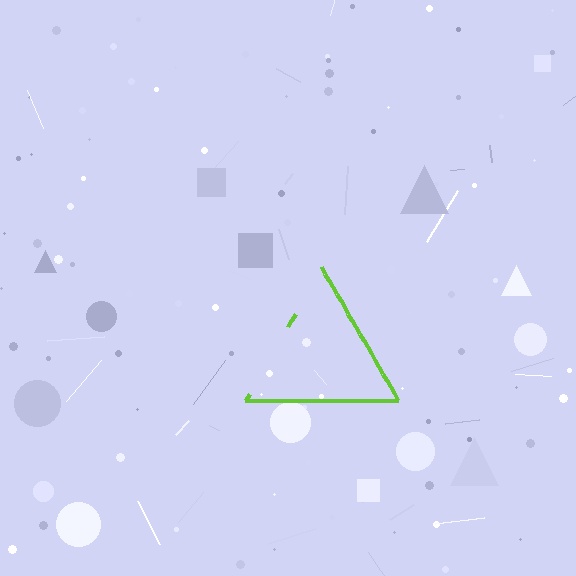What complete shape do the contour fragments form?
The contour fragments form a triangle.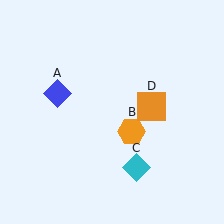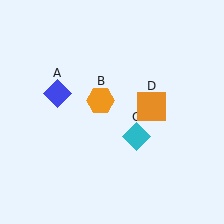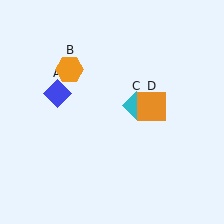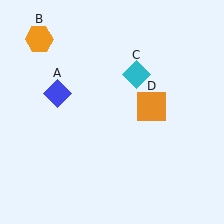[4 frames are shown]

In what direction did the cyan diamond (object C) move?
The cyan diamond (object C) moved up.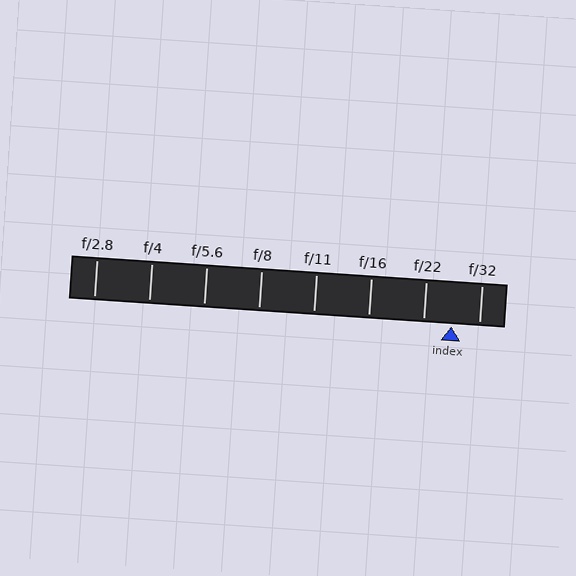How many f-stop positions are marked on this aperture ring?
There are 8 f-stop positions marked.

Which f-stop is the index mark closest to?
The index mark is closest to f/32.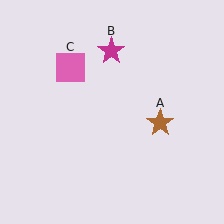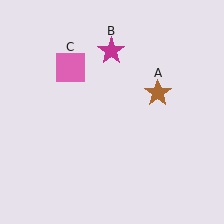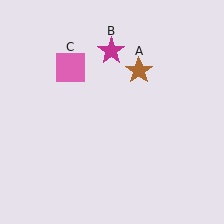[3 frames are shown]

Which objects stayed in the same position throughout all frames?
Magenta star (object B) and pink square (object C) remained stationary.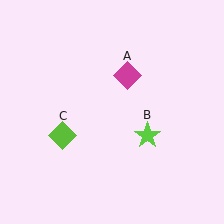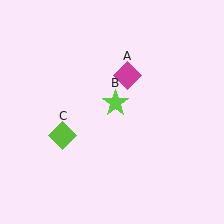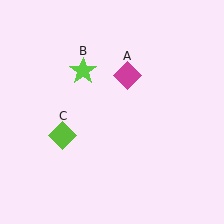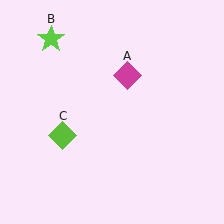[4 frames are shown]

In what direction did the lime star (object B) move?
The lime star (object B) moved up and to the left.